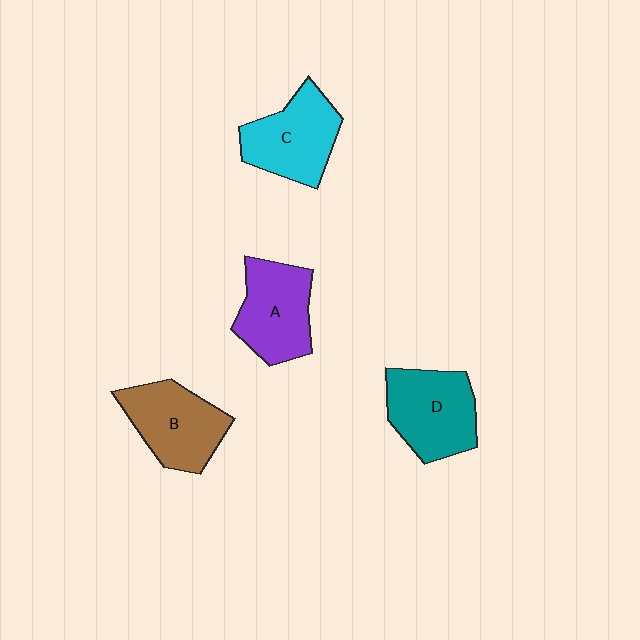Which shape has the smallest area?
Shape A (purple).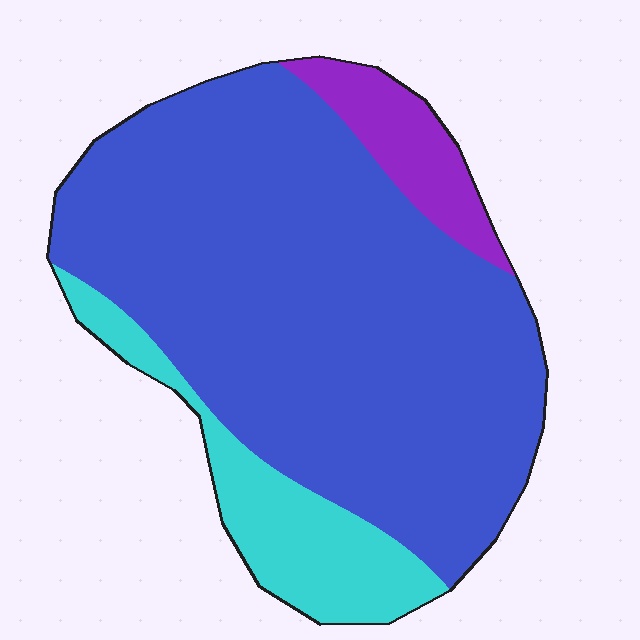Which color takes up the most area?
Blue, at roughly 75%.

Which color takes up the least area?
Purple, at roughly 10%.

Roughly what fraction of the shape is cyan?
Cyan covers about 15% of the shape.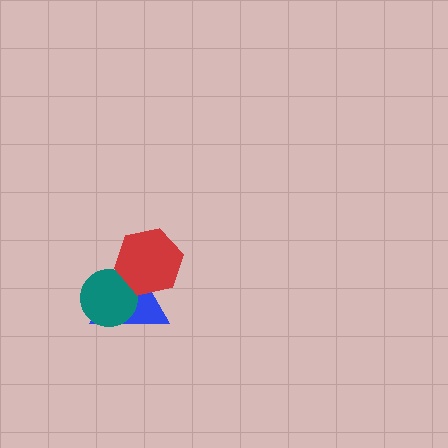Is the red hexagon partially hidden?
No, no other shape covers it.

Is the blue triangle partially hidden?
Yes, it is partially covered by another shape.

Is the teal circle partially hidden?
Yes, it is partially covered by another shape.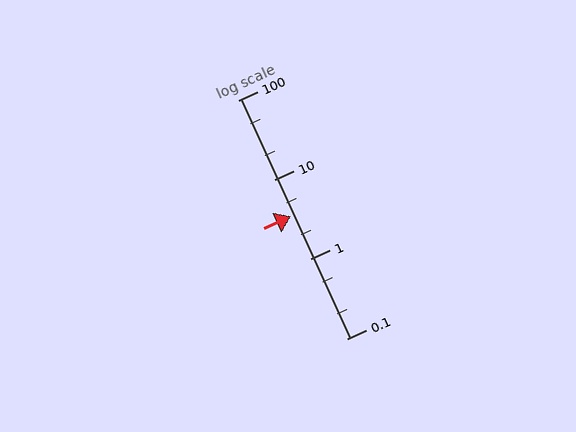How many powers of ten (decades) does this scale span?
The scale spans 3 decades, from 0.1 to 100.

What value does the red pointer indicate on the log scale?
The pointer indicates approximately 3.5.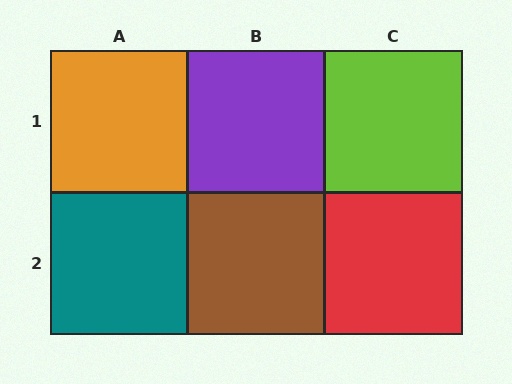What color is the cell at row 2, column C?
Red.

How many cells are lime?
1 cell is lime.